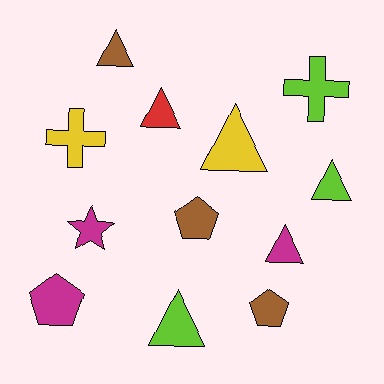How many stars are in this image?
There is 1 star.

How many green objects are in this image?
There are no green objects.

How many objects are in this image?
There are 12 objects.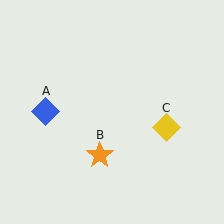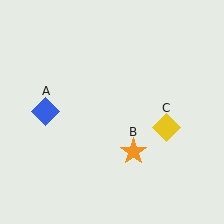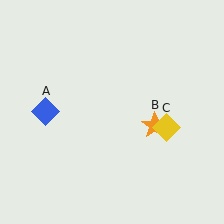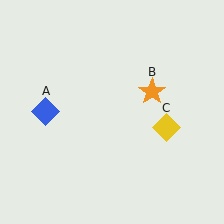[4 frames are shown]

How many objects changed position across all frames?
1 object changed position: orange star (object B).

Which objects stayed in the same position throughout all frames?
Blue diamond (object A) and yellow diamond (object C) remained stationary.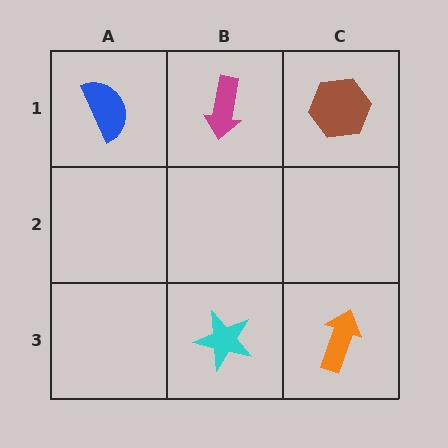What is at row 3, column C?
An orange arrow.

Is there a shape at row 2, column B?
No, that cell is empty.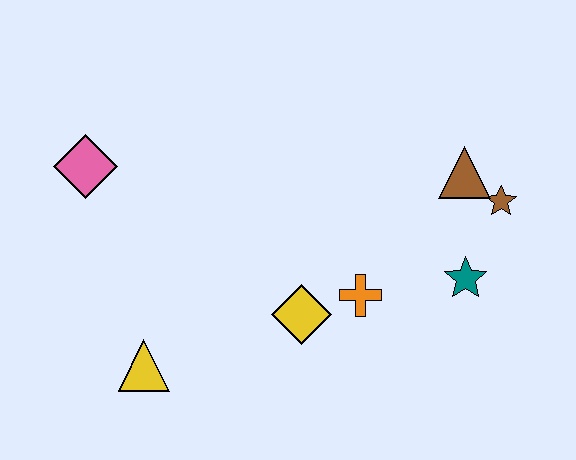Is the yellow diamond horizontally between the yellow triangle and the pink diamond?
No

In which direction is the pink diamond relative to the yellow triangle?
The pink diamond is above the yellow triangle.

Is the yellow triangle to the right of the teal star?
No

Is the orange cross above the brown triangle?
No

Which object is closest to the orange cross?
The yellow diamond is closest to the orange cross.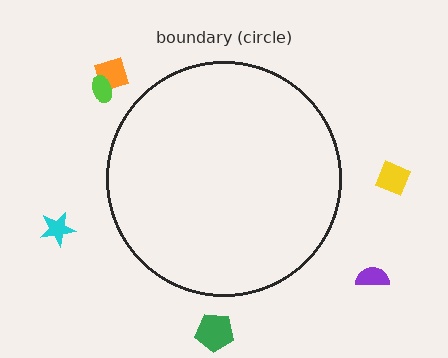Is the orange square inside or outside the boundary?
Outside.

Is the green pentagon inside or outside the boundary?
Outside.